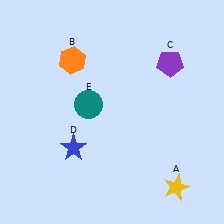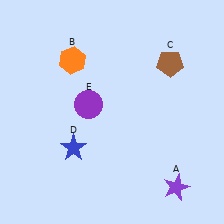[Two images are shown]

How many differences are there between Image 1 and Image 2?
There are 3 differences between the two images.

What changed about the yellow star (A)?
In Image 1, A is yellow. In Image 2, it changed to purple.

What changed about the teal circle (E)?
In Image 1, E is teal. In Image 2, it changed to purple.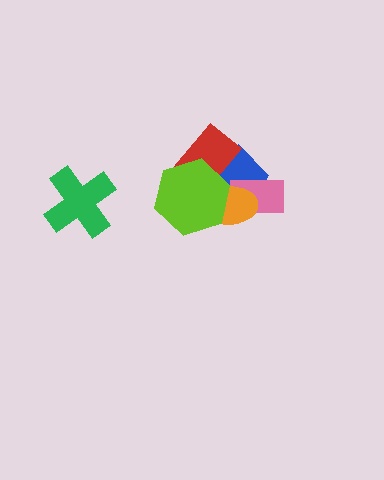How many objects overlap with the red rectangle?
3 objects overlap with the red rectangle.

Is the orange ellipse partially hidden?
Yes, it is partially covered by another shape.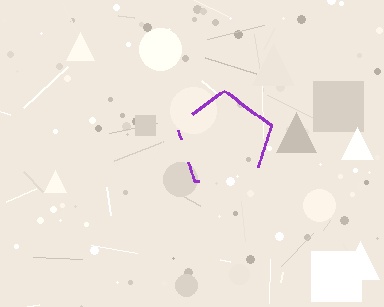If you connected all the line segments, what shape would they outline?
They would outline a pentagon.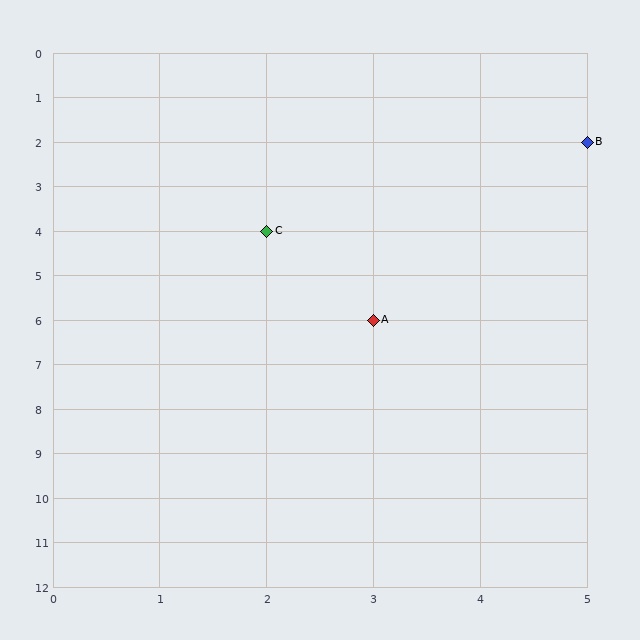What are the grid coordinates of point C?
Point C is at grid coordinates (2, 4).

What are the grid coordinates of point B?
Point B is at grid coordinates (5, 2).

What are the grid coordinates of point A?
Point A is at grid coordinates (3, 6).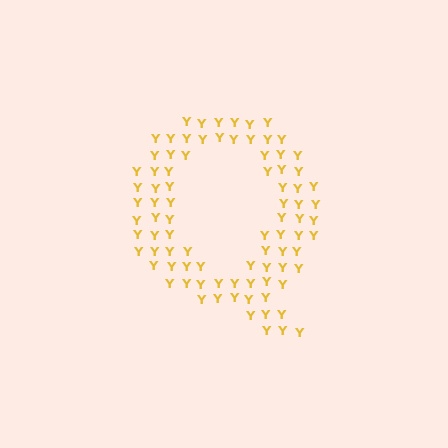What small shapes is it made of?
It is made of small letter Y's.